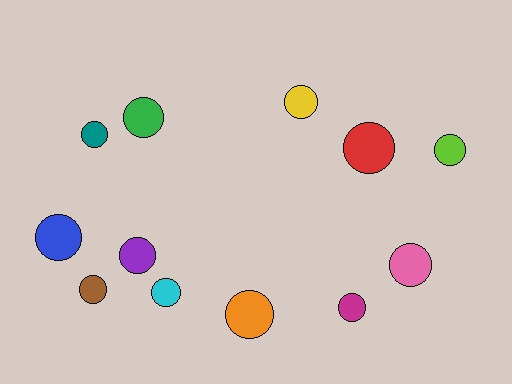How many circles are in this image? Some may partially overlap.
There are 12 circles.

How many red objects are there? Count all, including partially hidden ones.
There is 1 red object.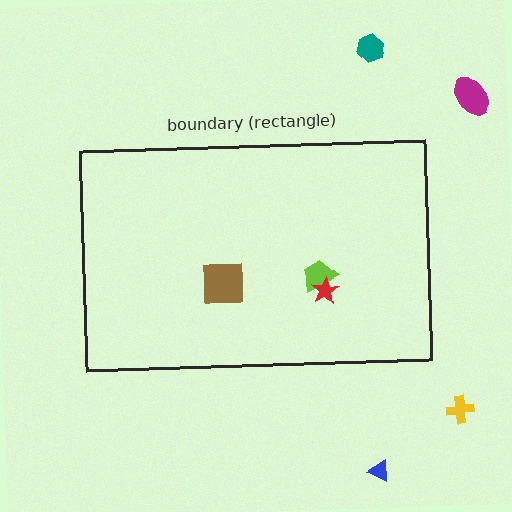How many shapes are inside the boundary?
3 inside, 4 outside.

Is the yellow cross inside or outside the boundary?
Outside.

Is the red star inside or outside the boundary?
Inside.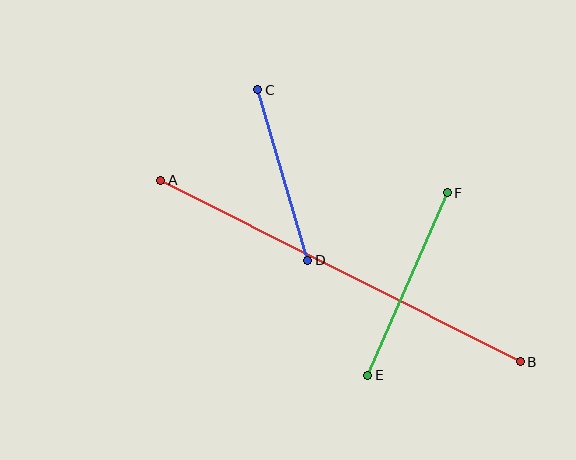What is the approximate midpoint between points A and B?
The midpoint is at approximately (340, 271) pixels.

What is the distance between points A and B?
The distance is approximately 403 pixels.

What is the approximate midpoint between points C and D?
The midpoint is at approximately (283, 175) pixels.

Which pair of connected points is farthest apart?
Points A and B are farthest apart.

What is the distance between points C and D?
The distance is approximately 178 pixels.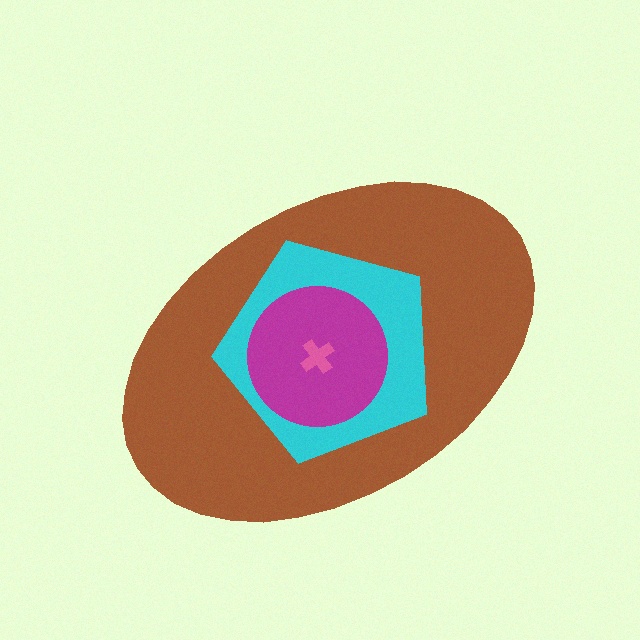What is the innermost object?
The pink cross.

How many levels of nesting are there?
4.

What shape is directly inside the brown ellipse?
The cyan pentagon.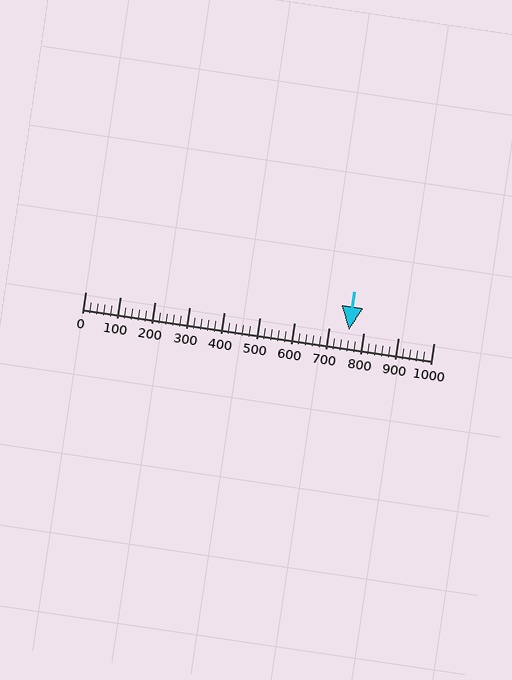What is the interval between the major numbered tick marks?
The major tick marks are spaced 100 units apart.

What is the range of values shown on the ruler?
The ruler shows values from 0 to 1000.